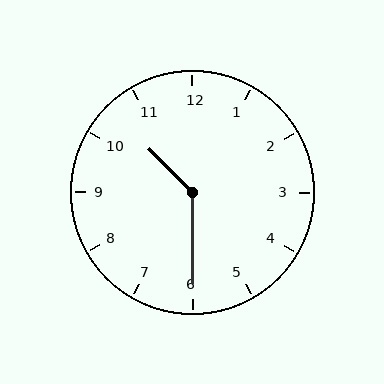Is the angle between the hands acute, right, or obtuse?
It is obtuse.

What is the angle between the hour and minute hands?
Approximately 135 degrees.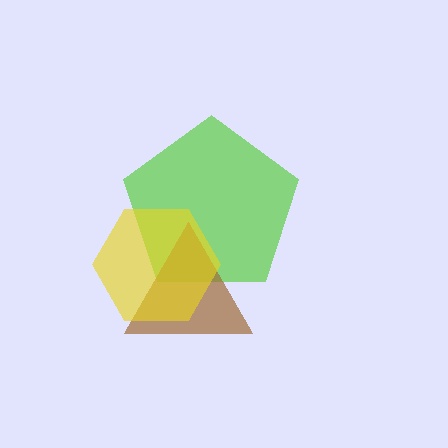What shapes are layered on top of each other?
The layered shapes are: a lime pentagon, a brown triangle, a yellow hexagon.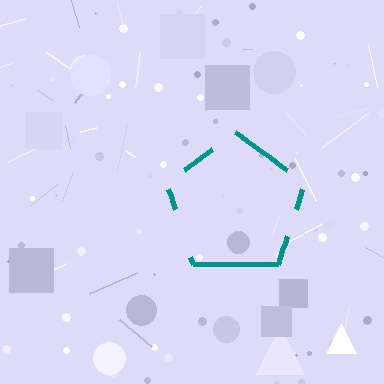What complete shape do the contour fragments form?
The contour fragments form a pentagon.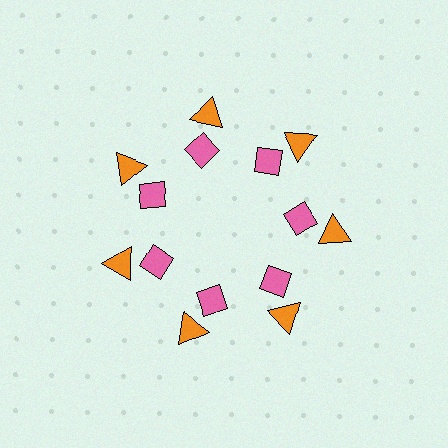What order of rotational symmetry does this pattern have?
This pattern has 7-fold rotational symmetry.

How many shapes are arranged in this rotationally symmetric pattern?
There are 14 shapes, arranged in 7 groups of 2.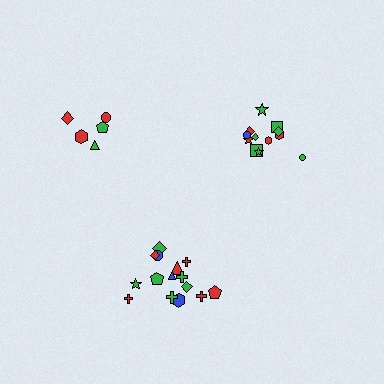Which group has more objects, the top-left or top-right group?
The top-right group.